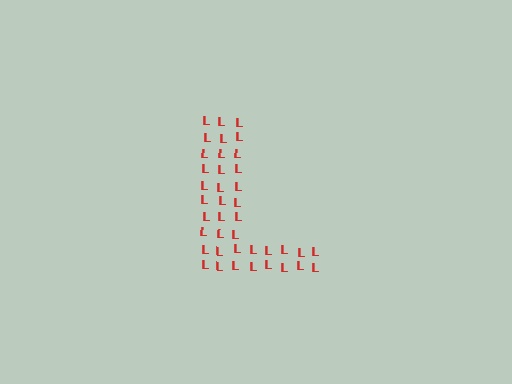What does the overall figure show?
The overall figure shows the letter L.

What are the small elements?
The small elements are letter L's.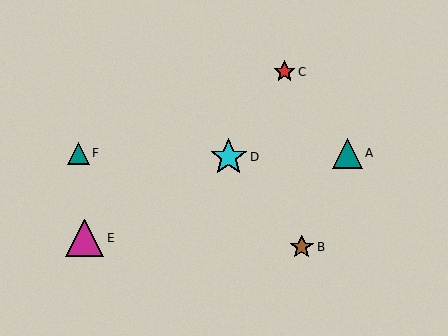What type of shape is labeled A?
Shape A is a teal triangle.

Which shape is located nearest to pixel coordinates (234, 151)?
The cyan star (labeled D) at (229, 157) is nearest to that location.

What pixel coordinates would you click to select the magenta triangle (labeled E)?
Click at (85, 238) to select the magenta triangle E.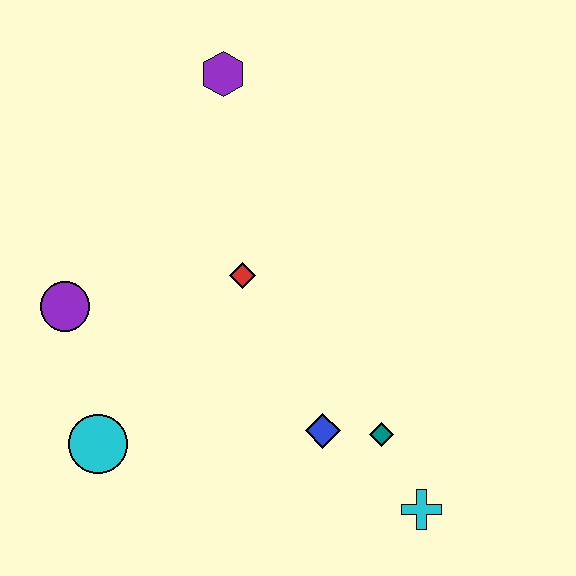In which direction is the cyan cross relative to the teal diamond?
The cyan cross is below the teal diamond.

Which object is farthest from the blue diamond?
The purple hexagon is farthest from the blue diamond.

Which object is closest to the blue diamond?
The teal diamond is closest to the blue diamond.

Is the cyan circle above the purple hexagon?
No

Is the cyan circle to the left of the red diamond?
Yes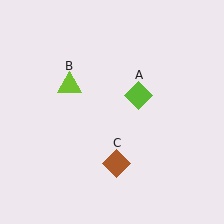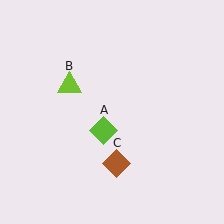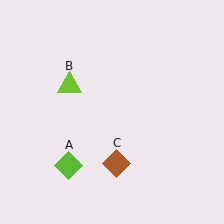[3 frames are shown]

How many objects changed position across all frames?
1 object changed position: lime diamond (object A).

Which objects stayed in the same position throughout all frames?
Lime triangle (object B) and brown diamond (object C) remained stationary.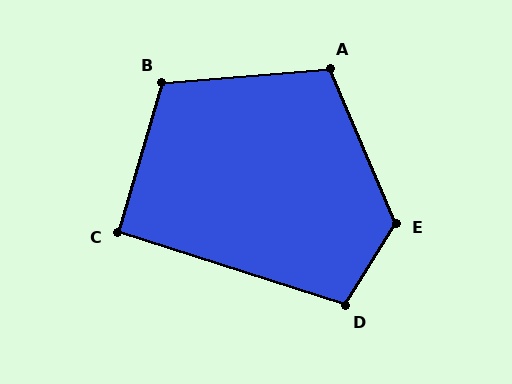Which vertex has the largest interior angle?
E, at approximately 125 degrees.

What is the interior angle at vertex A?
Approximately 108 degrees (obtuse).